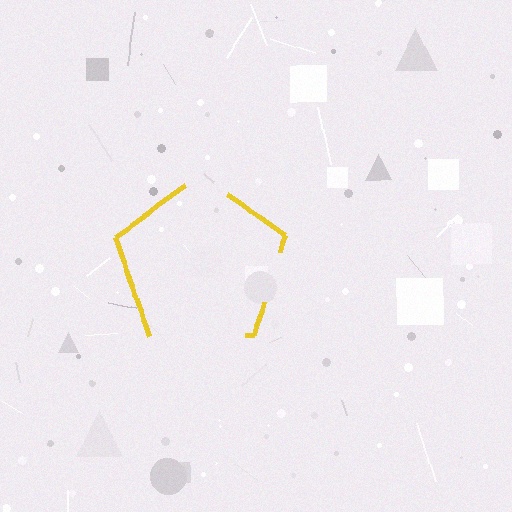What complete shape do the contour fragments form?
The contour fragments form a pentagon.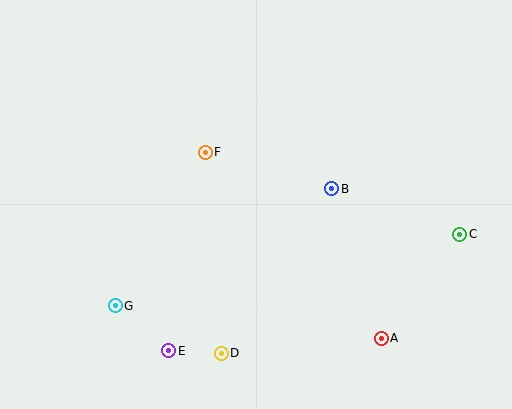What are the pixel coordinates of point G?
Point G is at (115, 306).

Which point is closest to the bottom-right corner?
Point A is closest to the bottom-right corner.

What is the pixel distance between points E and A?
The distance between E and A is 213 pixels.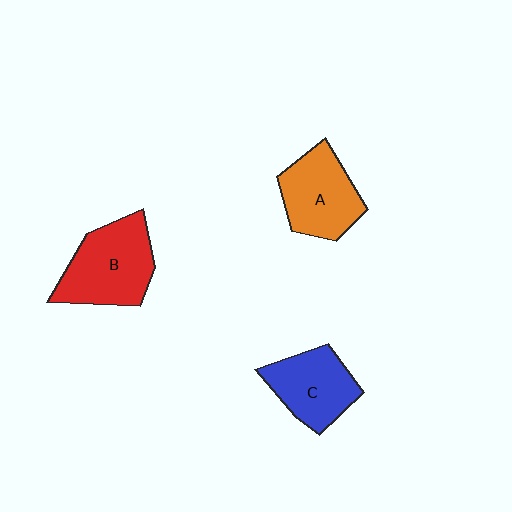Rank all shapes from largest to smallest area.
From largest to smallest: B (red), A (orange), C (blue).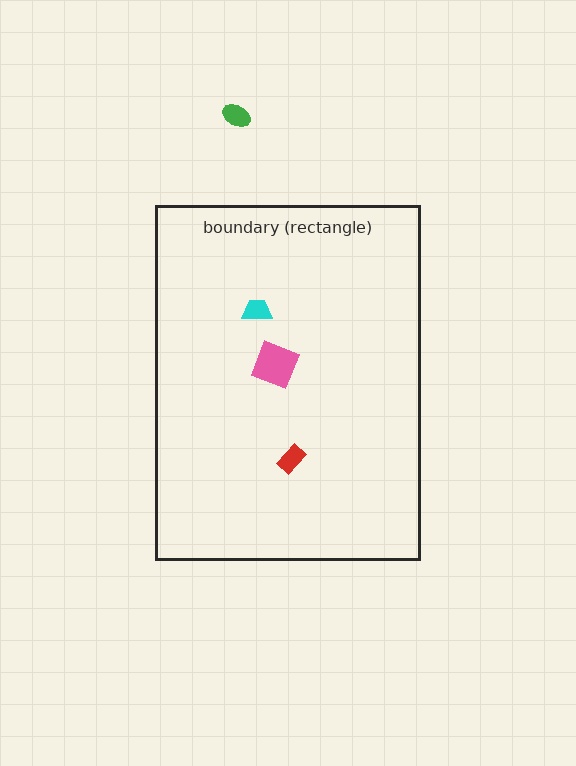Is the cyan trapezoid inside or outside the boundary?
Inside.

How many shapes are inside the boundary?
3 inside, 1 outside.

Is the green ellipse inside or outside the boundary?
Outside.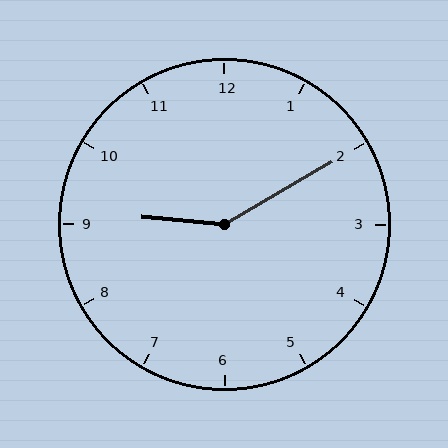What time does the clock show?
9:10.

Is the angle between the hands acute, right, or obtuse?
It is obtuse.